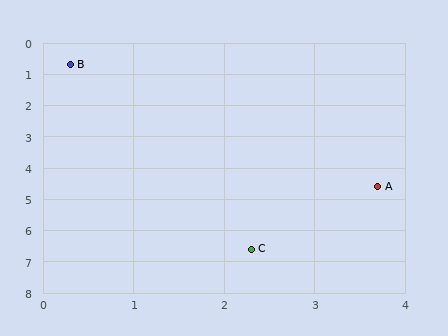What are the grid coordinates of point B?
Point B is at approximately (0.3, 0.7).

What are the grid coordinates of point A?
Point A is at approximately (3.7, 4.6).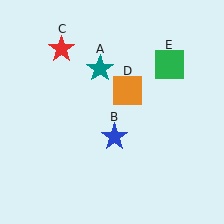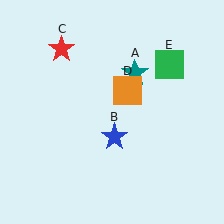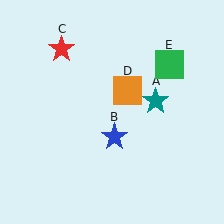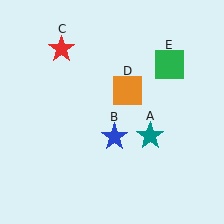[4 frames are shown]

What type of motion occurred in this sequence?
The teal star (object A) rotated clockwise around the center of the scene.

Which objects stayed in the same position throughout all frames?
Blue star (object B) and red star (object C) and orange square (object D) and green square (object E) remained stationary.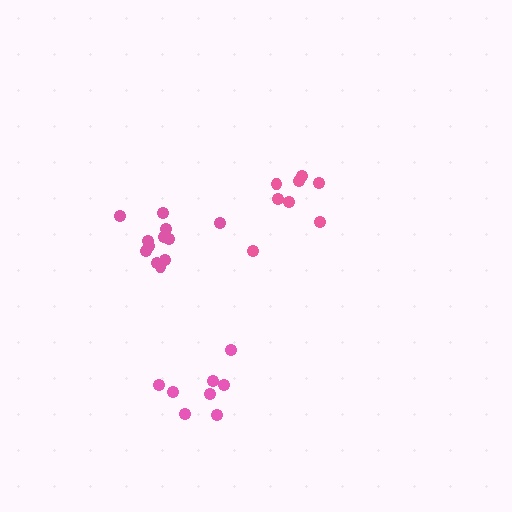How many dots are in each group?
Group 1: 12 dots, Group 2: 8 dots, Group 3: 8 dots (28 total).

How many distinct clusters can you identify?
There are 3 distinct clusters.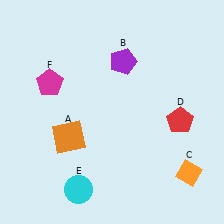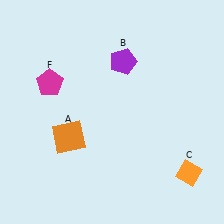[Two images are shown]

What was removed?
The red pentagon (D), the cyan circle (E) were removed in Image 2.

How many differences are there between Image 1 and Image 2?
There are 2 differences between the two images.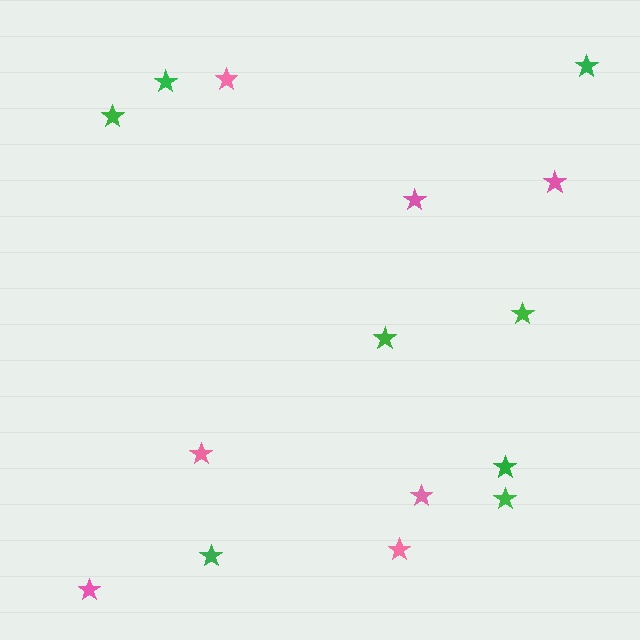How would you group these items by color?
There are 2 groups: one group of green stars (8) and one group of pink stars (7).